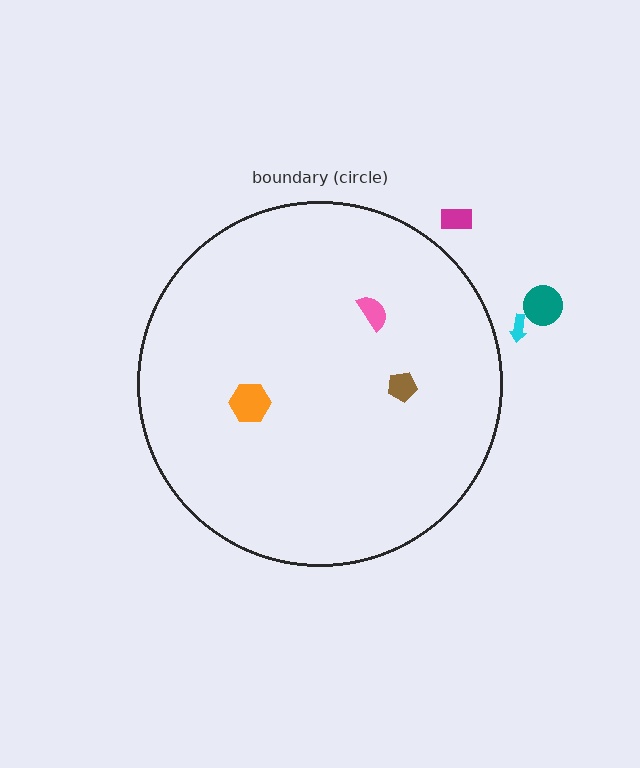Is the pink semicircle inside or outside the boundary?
Inside.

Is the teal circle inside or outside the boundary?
Outside.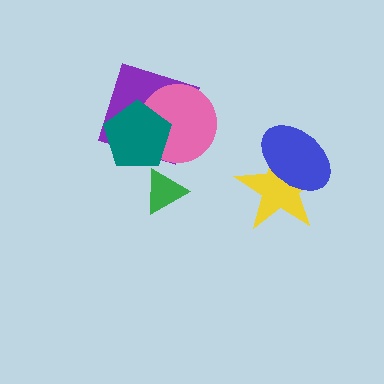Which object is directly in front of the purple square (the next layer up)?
The pink circle is directly in front of the purple square.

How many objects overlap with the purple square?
2 objects overlap with the purple square.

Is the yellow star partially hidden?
Yes, it is partially covered by another shape.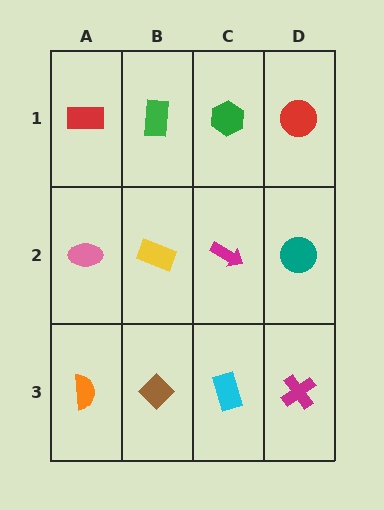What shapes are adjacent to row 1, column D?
A teal circle (row 2, column D), a green hexagon (row 1, column C).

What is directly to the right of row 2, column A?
A yellow rectangle.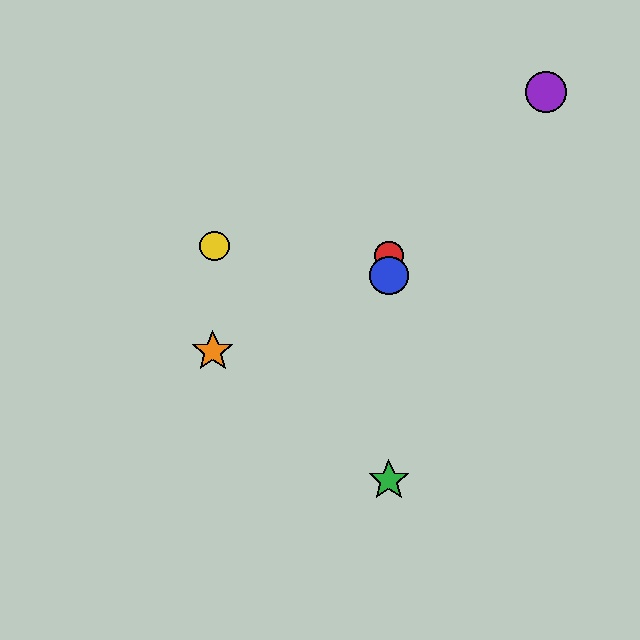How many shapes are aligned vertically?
3 shapes (the red circle, the blue circle, the green star) are aligned vertically.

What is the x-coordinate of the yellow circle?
The yellow circle is at x≈215.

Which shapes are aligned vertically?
The red circle, the blue circle, the green star are aligned vertically.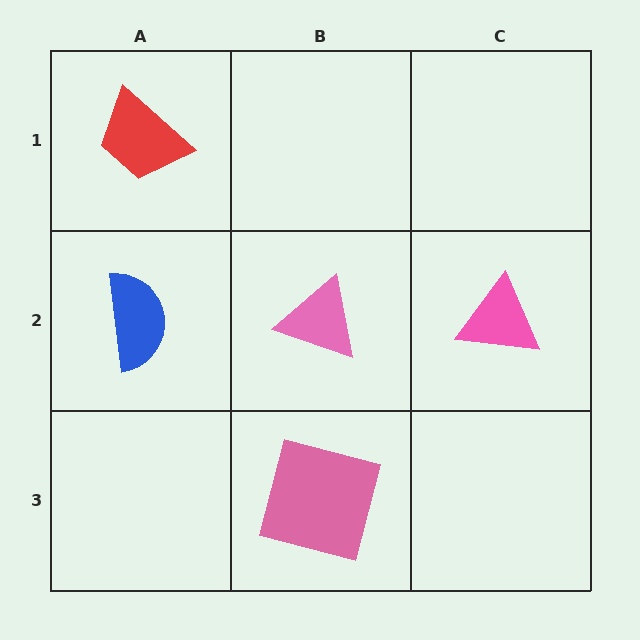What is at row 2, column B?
A pink triangle.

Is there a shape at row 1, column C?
No, that cell is empty.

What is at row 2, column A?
A blue semicircle.